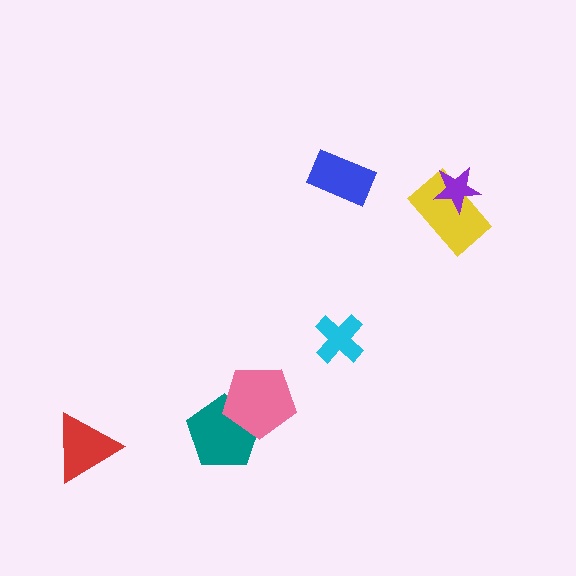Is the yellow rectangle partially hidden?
Yes, it is partially covered by another shape.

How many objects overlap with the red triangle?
0 objects overlap with the red triangle.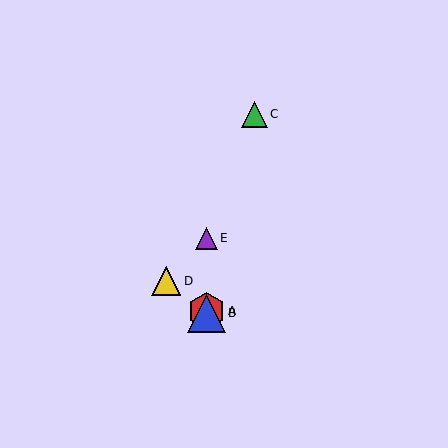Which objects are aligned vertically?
Objects A, B, E are aligned vertically.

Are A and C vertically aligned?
No, A is at x≈206 and C is at x≈254.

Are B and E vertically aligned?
Yes, both are at x≈206.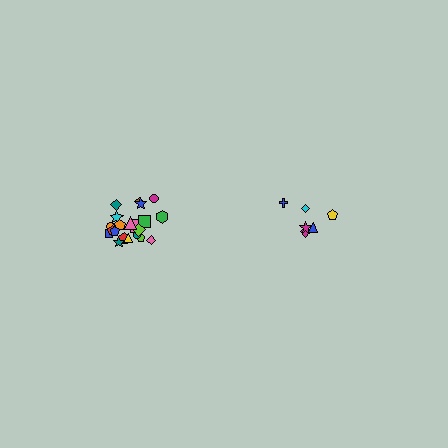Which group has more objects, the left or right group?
The left group.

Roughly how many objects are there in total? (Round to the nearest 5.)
Roughly 30 objects in total.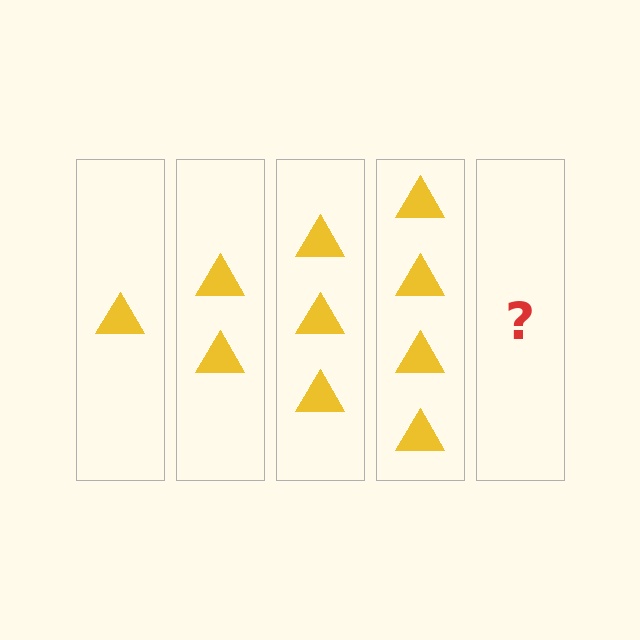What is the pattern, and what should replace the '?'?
The pattern is that each step adds one more triangle. The '?' should be 5 triangles.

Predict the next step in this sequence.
The next step is 5 triangles.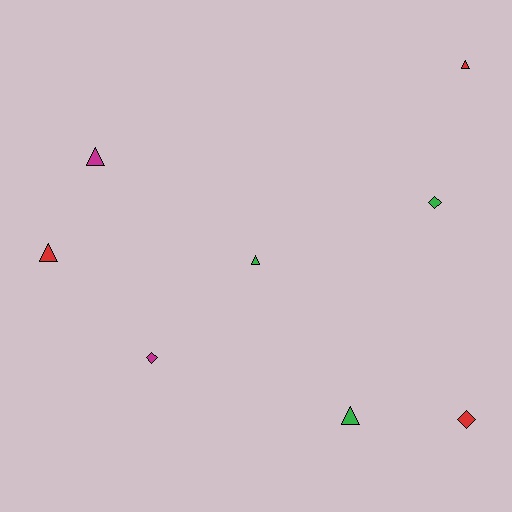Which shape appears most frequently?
Triangle, with 5 objects.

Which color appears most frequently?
Green, with 3 objects.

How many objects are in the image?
There are 8 objects.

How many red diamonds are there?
There is 1 red diamond.